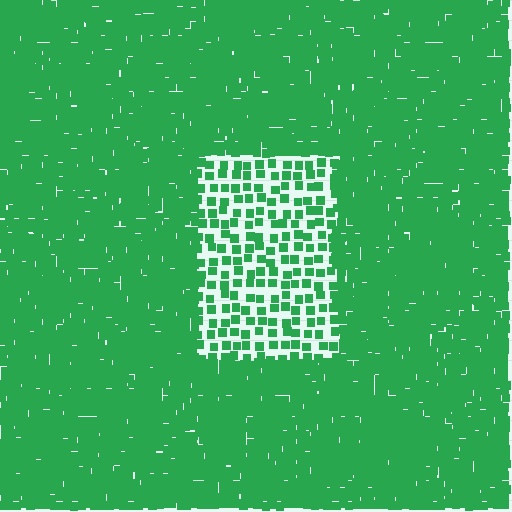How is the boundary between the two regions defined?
The boundary is defined by a change in element density (approximately 2.9x ratio). All elements are the same color, size, and shape.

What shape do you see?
I see a rectangle.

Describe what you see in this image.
The image contains small green elements arranged at two different densities. A rectangle-shaped region is visible where the elements are less densely packed than the surrounding area.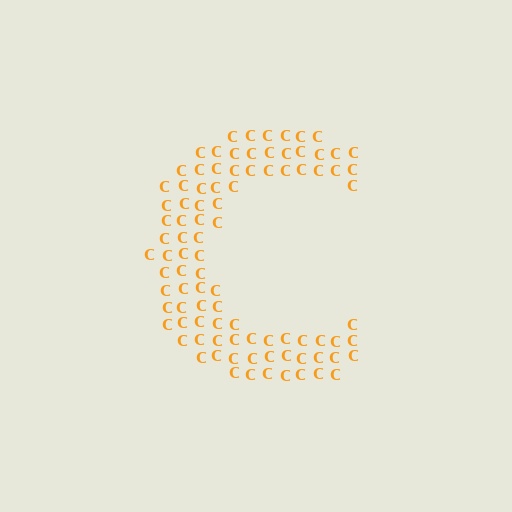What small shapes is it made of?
It is made of small letter C's.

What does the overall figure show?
The overall figure shows the letter C.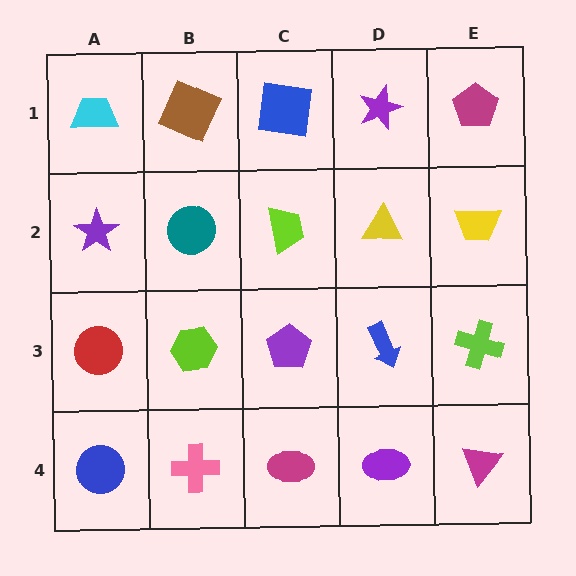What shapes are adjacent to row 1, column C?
A lime trapezoid (row 2, column C), a brown square (row 1, column B), a purple star (row 1, column D).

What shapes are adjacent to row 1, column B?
A teal circle (row 2, column B), a cyan trapezoid (row 1, column A), a blue square (row 1, column C).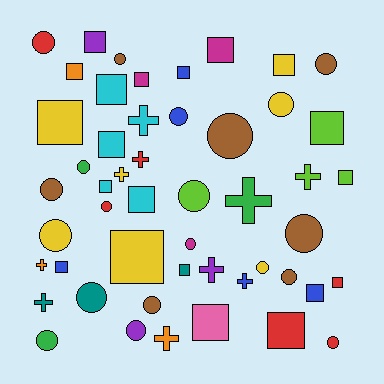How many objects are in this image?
There are 50 objects.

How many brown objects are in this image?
There are 7 brown objects.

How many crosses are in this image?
There are 10 crosses.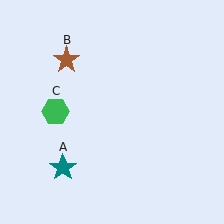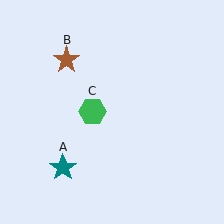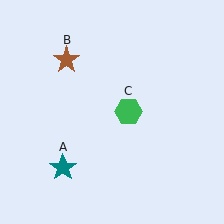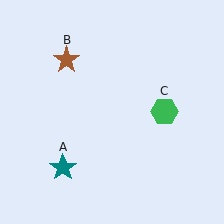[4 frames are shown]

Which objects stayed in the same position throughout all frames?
Teal star (object A) and brown star (object B) remained stationary.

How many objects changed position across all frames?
1 object changed position: green hexagon (object C).